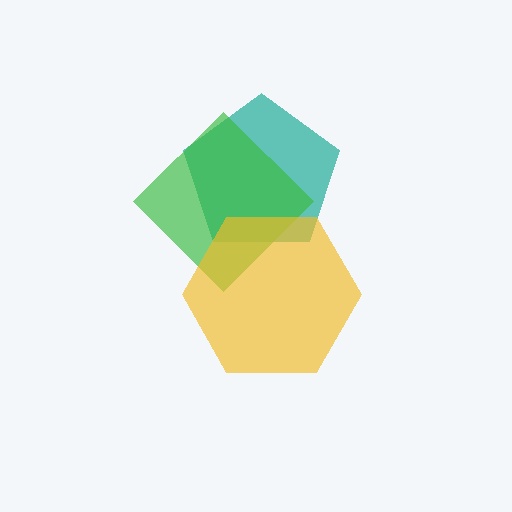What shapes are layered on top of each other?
The layered shapes are: a teal pentagon, a green diamond, a yellow hexagon.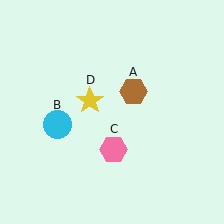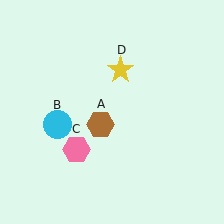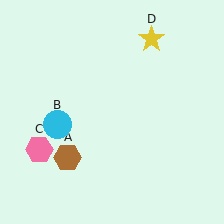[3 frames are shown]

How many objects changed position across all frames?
3 objects changed position: brown hexagon (object A), pink hexagon (object C), yellow star (object D).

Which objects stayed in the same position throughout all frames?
Cyan circle (object B) remained stationary.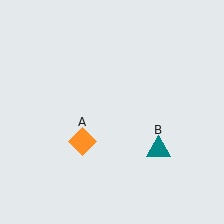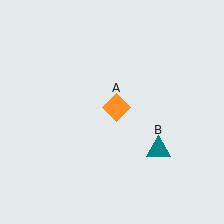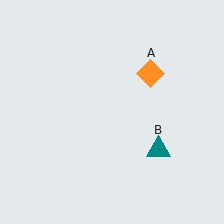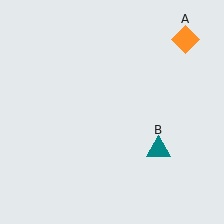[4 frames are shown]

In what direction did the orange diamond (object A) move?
The orange diamond (object A) moved up and to the right.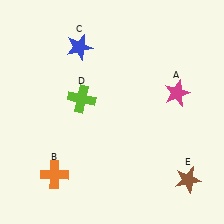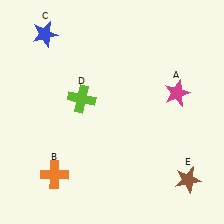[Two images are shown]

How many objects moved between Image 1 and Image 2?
1 object moved between the two images.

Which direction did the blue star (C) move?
The blue star (C) moved left.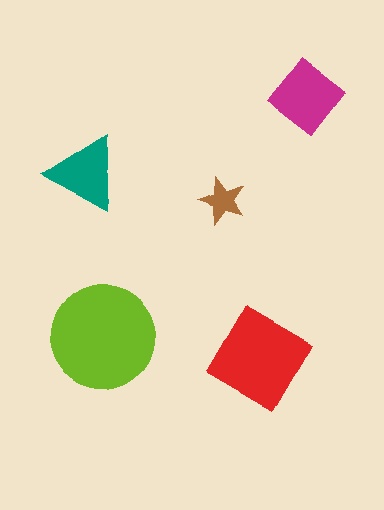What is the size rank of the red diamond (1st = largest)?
2nd.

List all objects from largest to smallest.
The lime circle, the red diamond, the magenta diamond, the teal triangle, the brown star.